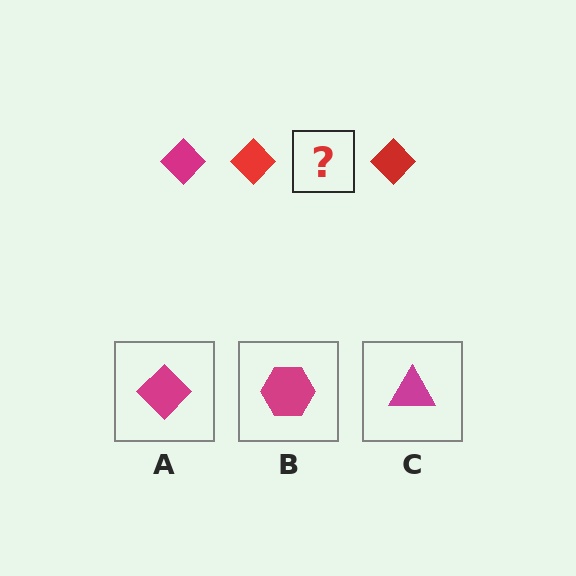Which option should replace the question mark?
Option A.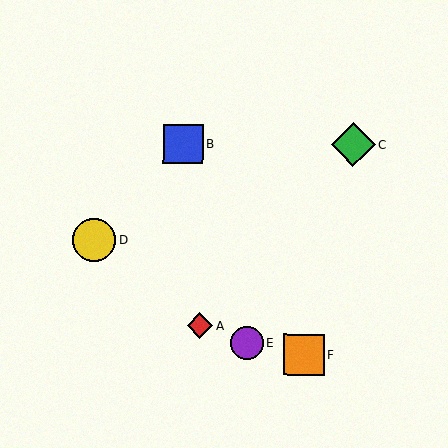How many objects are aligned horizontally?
2 objects (B, C) are aligned horizontally.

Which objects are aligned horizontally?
Objects B, C are aligned horizontally.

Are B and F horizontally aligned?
No, B is at y≈143 and F is at y≈355.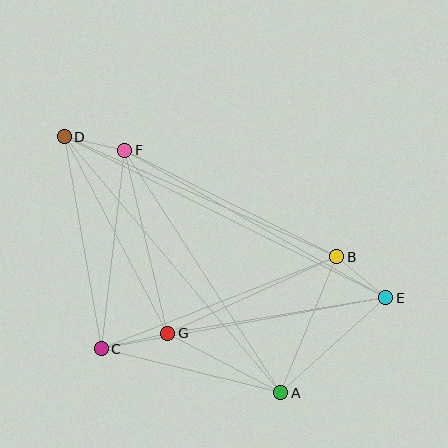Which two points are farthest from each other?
Points D and E are farthest from each other.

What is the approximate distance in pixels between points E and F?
The distance between E and F is approximately 300 pixels.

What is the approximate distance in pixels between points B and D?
The distance between B and D is approximately 297 pixels.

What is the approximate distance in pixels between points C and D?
The distance between C and D is approximately 215 pixels.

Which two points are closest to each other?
Points D and F are closest to each other.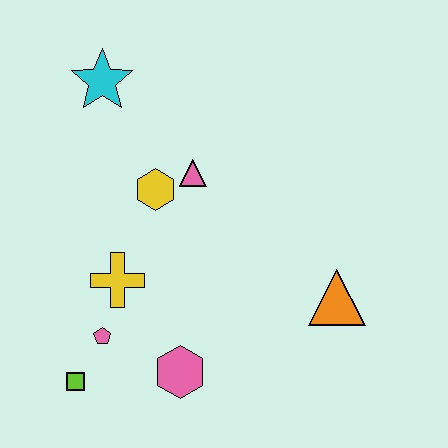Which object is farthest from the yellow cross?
The orange triangle is farthest from the yellow cross.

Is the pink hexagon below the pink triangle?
Yes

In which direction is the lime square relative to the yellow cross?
The lime square is below the yellow cross.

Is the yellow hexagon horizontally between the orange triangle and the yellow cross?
Yes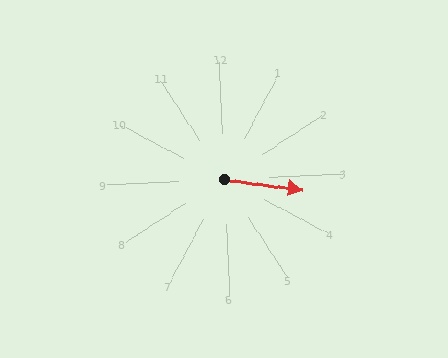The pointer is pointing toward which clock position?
Roughly 3 o'clock.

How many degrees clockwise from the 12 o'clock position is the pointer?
Approximately 100 degrees.